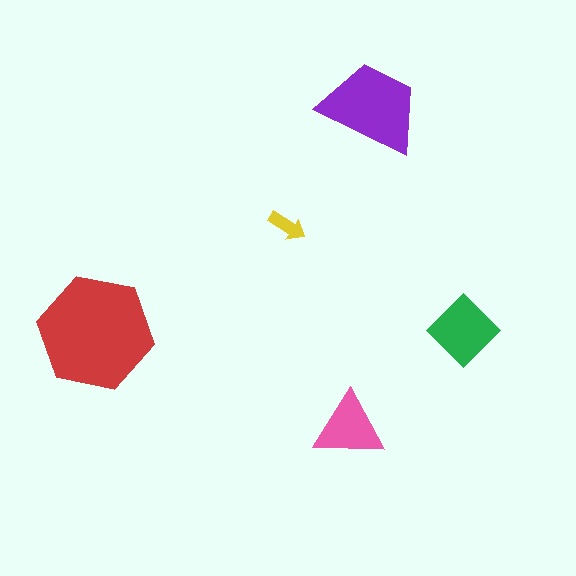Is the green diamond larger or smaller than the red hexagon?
Smaller.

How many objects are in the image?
There are 5 objects in the image.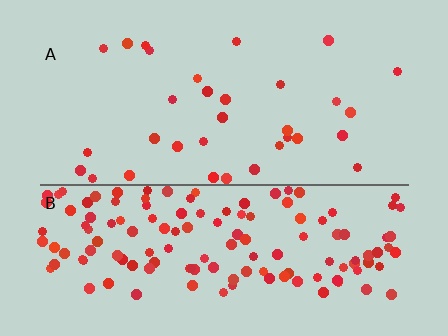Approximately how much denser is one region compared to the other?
Approximately 4.4× — region B over region A.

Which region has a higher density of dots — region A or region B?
B (the bottom).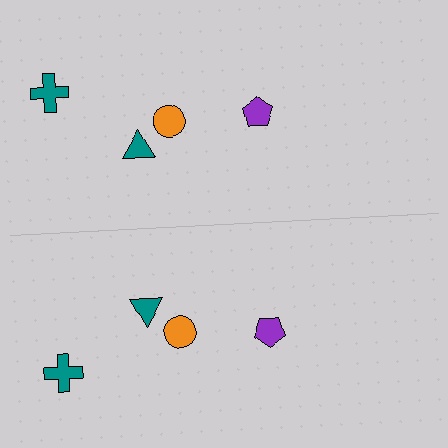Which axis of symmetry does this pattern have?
The pattern has a horizontal axis of symmetry running through the center of the image.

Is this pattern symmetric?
Yes, this pattern has bilateral (reflection) symmetry.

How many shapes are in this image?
There are 8 shapes in this image.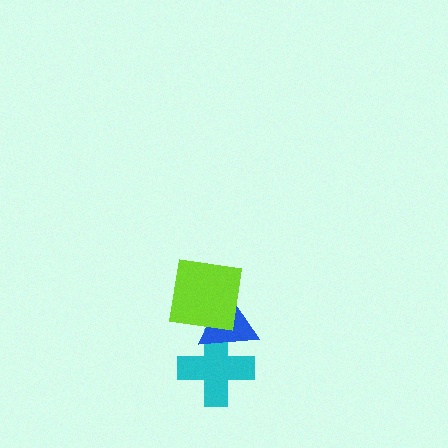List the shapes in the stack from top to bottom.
From top to bottom: the lime square, the blue triangle, the cyan cross.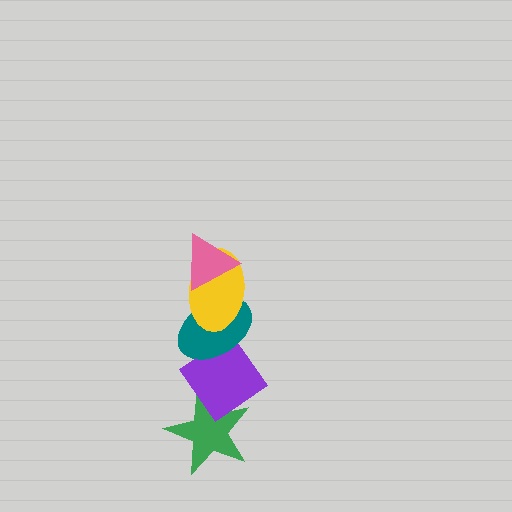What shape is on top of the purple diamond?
The teal ellipse is on top of the purple diamond.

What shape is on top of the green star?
The purple diamond is on top of the green star.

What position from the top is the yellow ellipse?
The yellow ellipse is 2nd from the top.